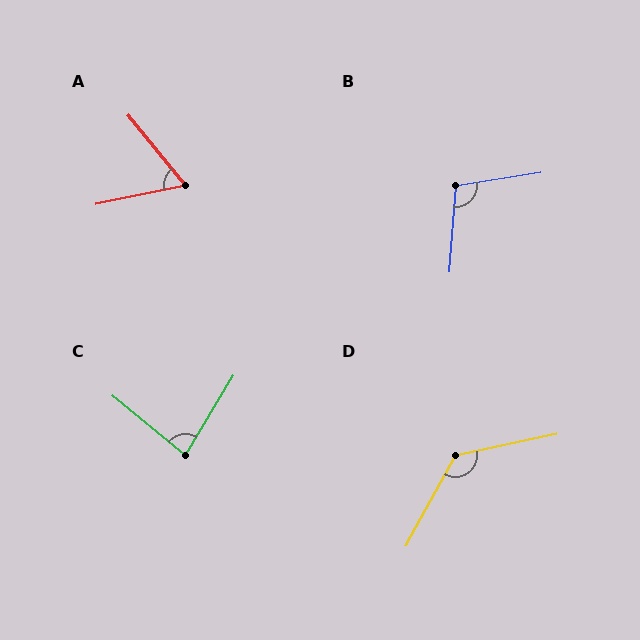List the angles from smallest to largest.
A (62°), C (82°), B (103°), D (131°).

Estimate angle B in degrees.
Approximately 103 degrees.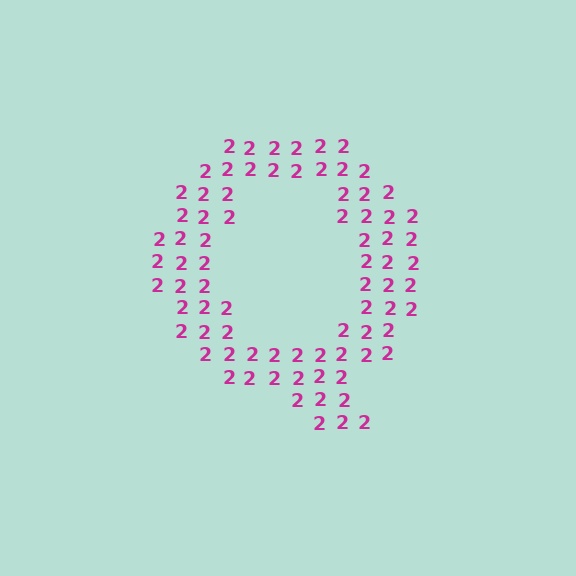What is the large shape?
The large shape is the letter Q.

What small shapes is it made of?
It is made of small digit 2's.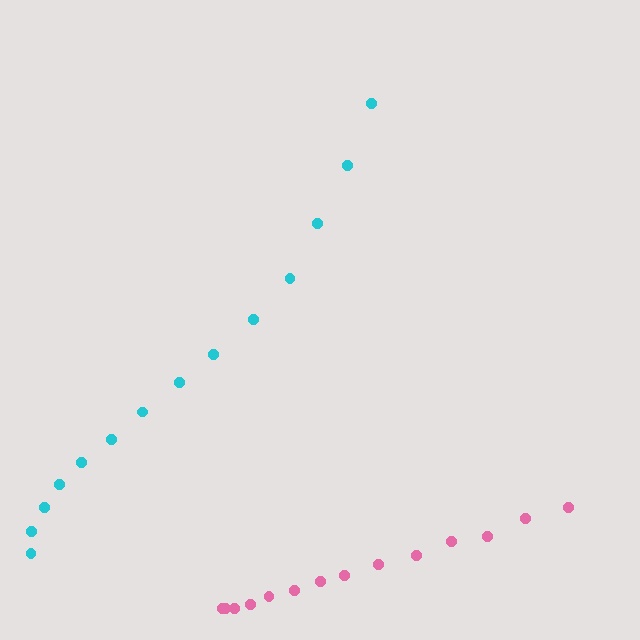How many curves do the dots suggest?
There are 2 distinct paths.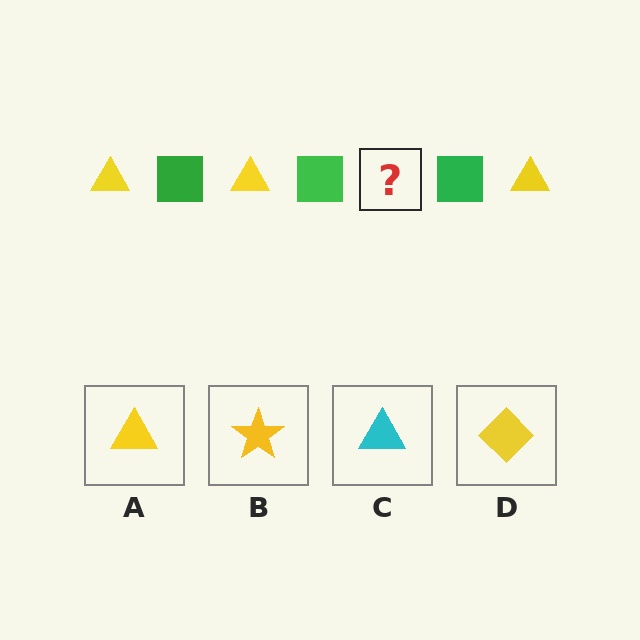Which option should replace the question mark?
Option A.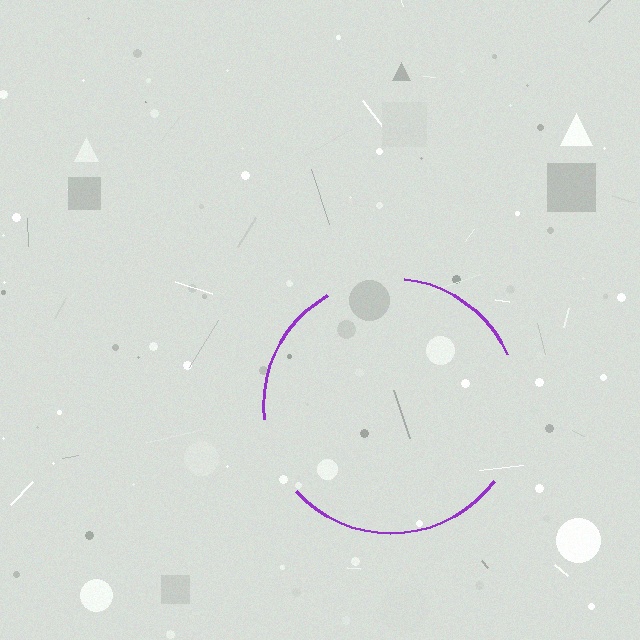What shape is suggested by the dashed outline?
The dashed outline suggests a circle.